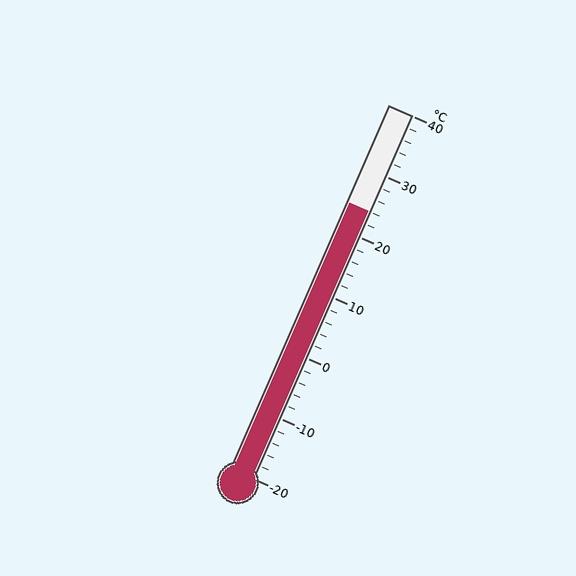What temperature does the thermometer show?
The thermometer shows approximately 24°C.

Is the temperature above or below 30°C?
The temperature is below 30°C.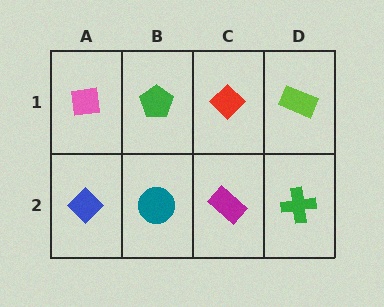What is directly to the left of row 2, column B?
A blue diamond.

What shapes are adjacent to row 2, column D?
A lime rectangle (row 1, column D), a magenta rectangle (row 2, column C).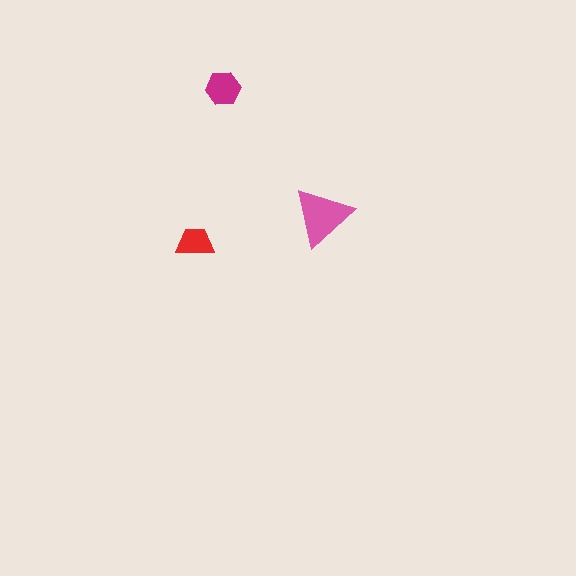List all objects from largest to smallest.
The pink triangle, the magenta hexagon, the red trapezoid.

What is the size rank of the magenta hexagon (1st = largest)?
2nd.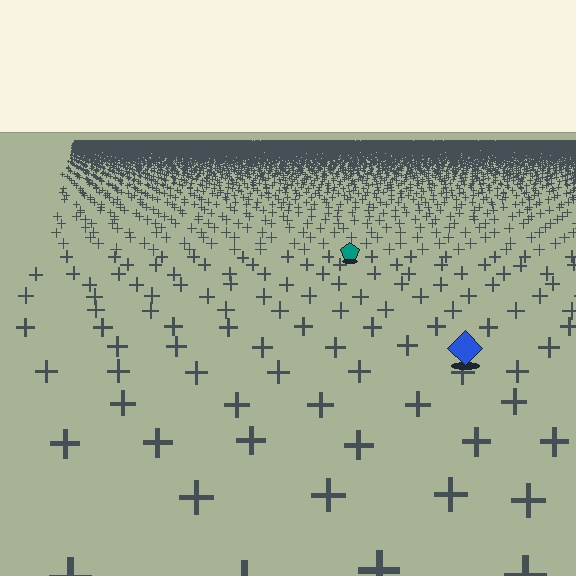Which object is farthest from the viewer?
The teal pentagon is farthest from the viewer. It appears smaller and the ground texture around it is denser.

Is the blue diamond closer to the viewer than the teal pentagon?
Yes. The blue diamond is closer — you can tell from the texture gradient: the ground texture is coarser near it.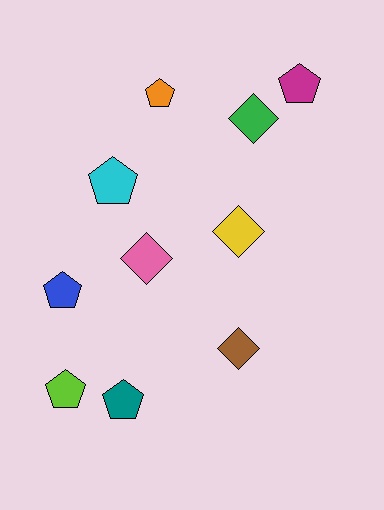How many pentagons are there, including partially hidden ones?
There are 6 pentagons.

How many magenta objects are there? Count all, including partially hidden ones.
There is 1 magenta object.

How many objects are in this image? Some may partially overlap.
There are 10 objects.